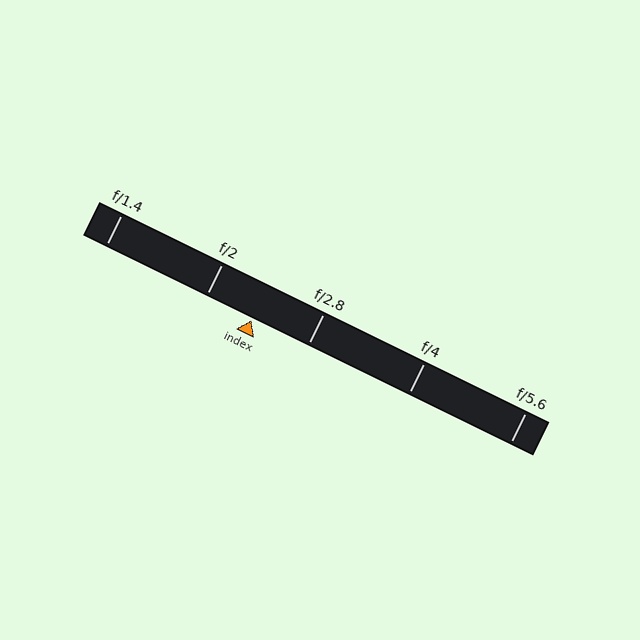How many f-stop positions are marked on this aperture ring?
There are 5 f-stop positions marked.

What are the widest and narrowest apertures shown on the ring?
The widest aperture shown is f/1.4 and the narrowest is f/5.6.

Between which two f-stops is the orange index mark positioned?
The index mark is between f/2 and f/2.8.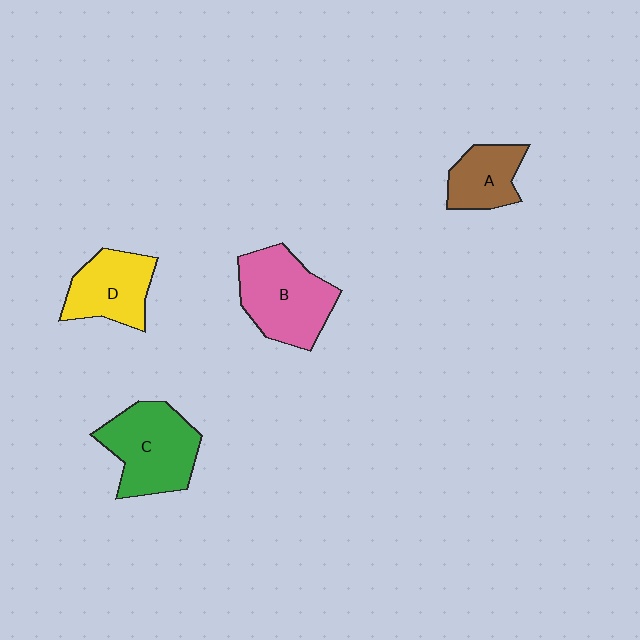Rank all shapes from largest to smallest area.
From largest to smallest: B (pink), C (green), D (yellow), A (brown).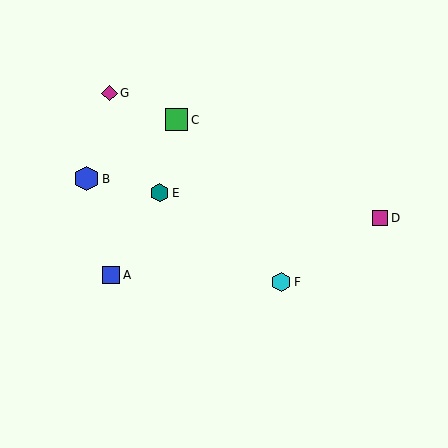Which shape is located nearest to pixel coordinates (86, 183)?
The blue hexagon (labeled B) at (87, 179) is nearest to that location.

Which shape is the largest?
The blue hexagon (labeled B) is the largest.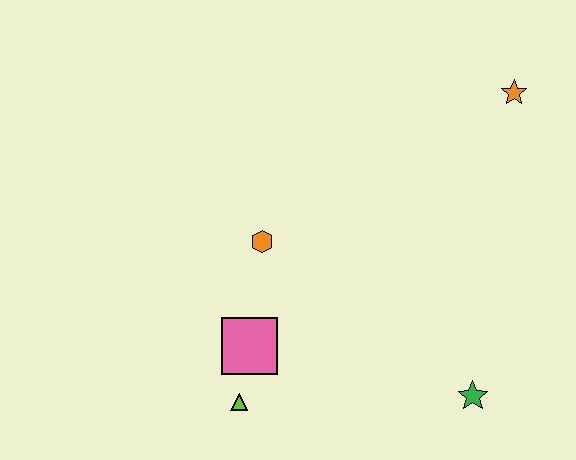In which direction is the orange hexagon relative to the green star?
The orange hexagon is to the left of the green star.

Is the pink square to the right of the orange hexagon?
No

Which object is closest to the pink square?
The lime triangle is closest to the pink square.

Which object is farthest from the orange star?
The lime triangle is farthest from the orange star.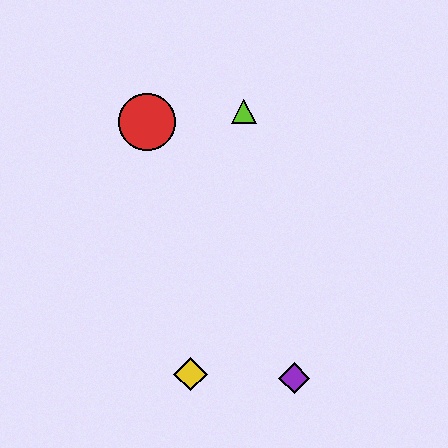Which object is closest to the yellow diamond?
The purple diamond is closest to the yellow diamond.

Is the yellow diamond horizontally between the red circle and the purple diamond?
Yes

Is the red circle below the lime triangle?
Yes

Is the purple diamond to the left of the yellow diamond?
No